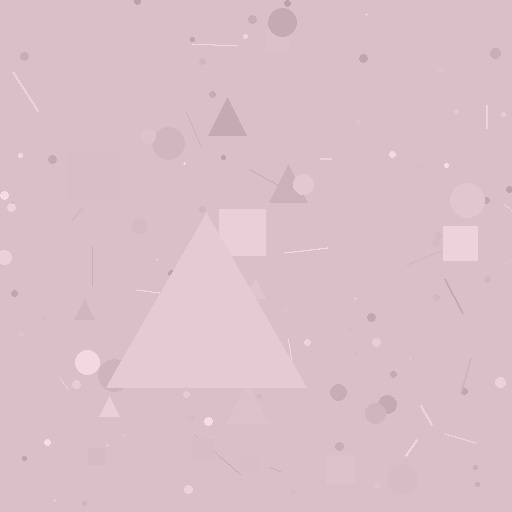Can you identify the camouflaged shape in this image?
The camouflaged shape is a triangle.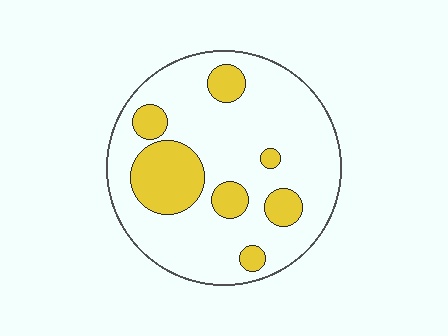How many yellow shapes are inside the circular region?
7.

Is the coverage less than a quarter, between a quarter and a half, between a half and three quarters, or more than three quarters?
Less than a quarter.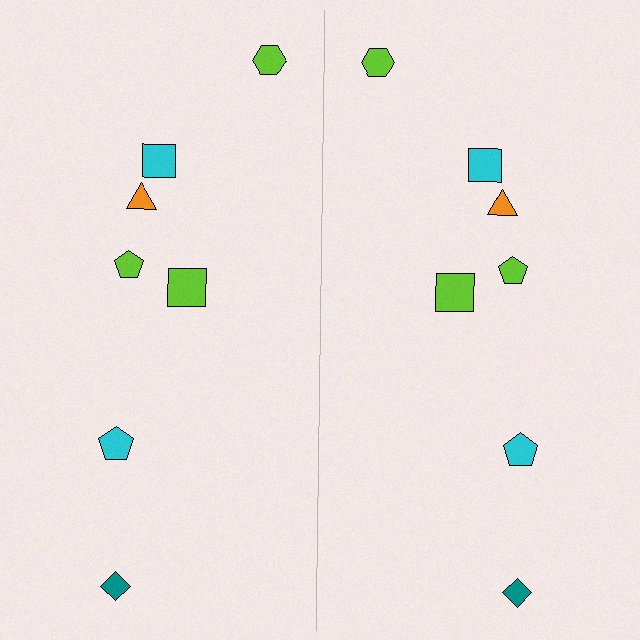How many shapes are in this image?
There are 14 shapes in this image.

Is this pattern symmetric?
Yes, this pattern has bilateral (reflection) symmetry.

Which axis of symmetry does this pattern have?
The pattern has a vertical axis of symmetry running through the center of the image.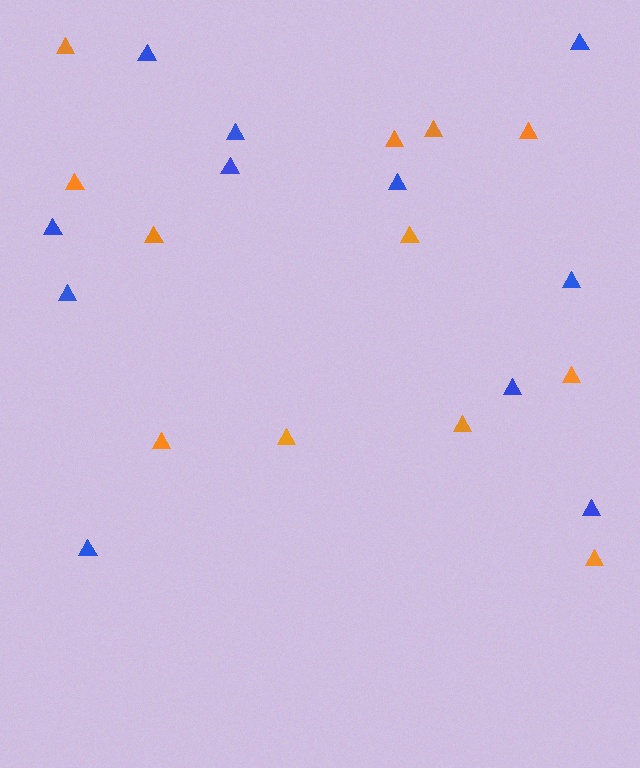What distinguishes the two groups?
There are 2 groups: one group of orange triangles (12) and one group of blue triangles (11).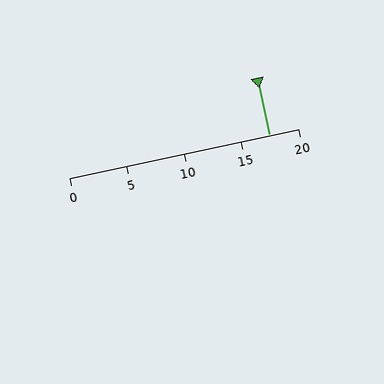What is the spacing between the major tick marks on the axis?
The major ticks are spaced 5 apart.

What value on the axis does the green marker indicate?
The marker indicates approximately 17.5.